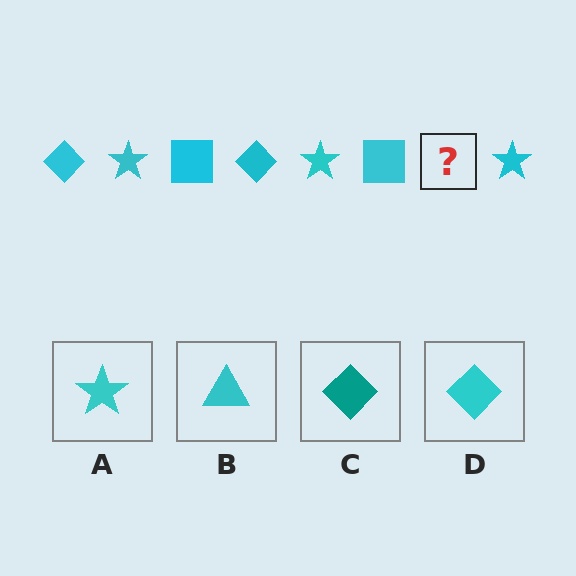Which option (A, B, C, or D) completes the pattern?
D.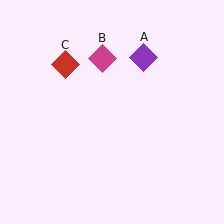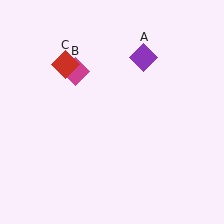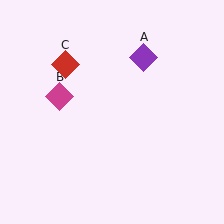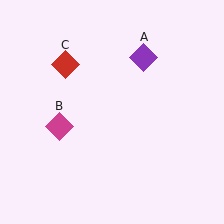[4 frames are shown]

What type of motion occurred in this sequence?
The magenta diamond (object B) rotated counterclockwise around the center of the scene.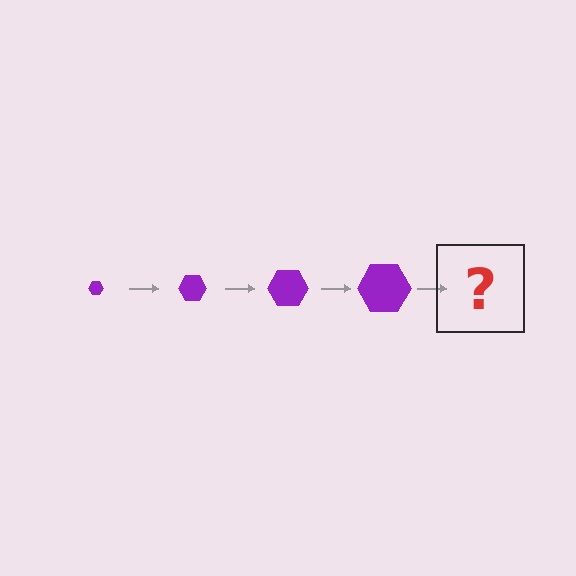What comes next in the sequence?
The next element should be a purple hexagon, larger than the previous one.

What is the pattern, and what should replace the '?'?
The pattern is that the hexagon gets progressively larger each step. The '?' should be a purple hexagon, larger than the previous one.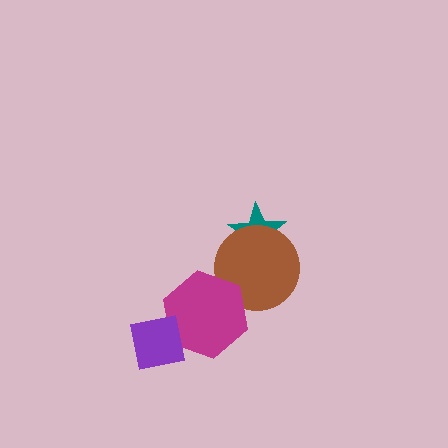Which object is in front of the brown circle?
The magenta hexagon is in front of the brown circle.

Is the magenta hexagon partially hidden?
Yes, it is partially covered by another shape.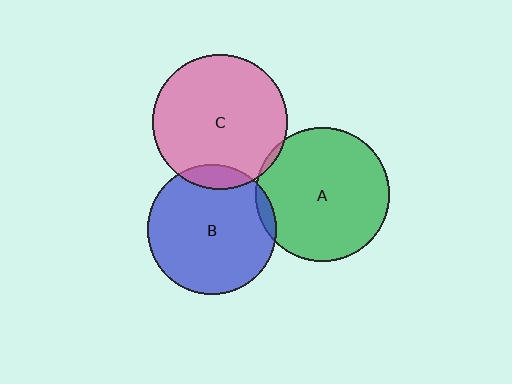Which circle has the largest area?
Circle C (pink).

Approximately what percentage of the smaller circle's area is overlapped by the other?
Approximately 5%.